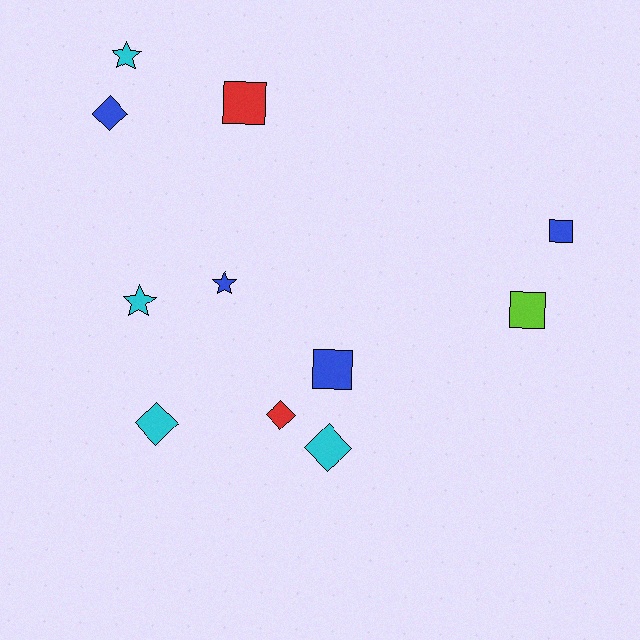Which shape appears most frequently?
Square, with 4 objects.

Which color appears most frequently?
Cyan, with 4 objects.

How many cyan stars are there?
There are 2 cyan stars.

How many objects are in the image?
There are 11 objects.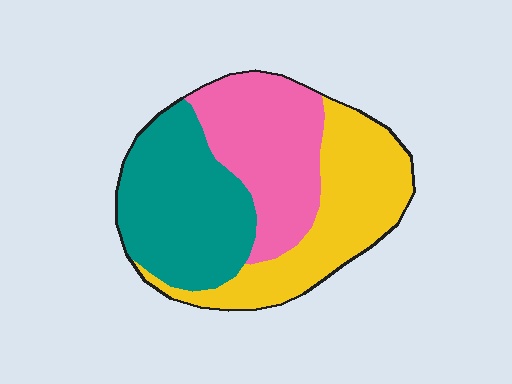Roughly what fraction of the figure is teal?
Teal takes up about one third (1/3) of the figure.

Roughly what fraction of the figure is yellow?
Yellow takes up about one third (1/3) of the figure.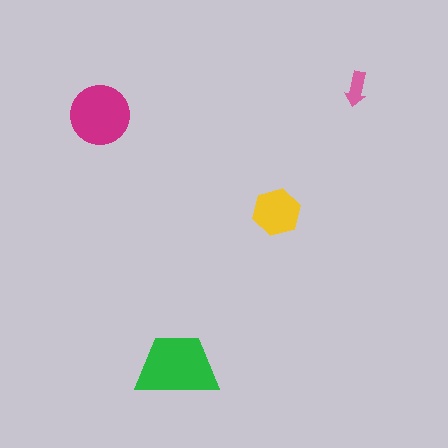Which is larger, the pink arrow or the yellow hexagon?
The yellow hexagon.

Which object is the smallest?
The pink arrow.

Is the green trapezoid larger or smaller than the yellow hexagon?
Larger.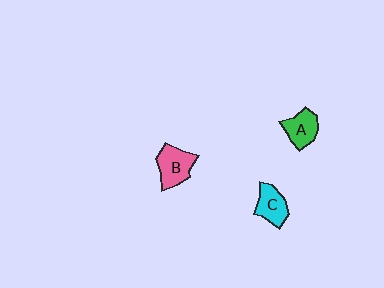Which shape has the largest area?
Shape B (pink).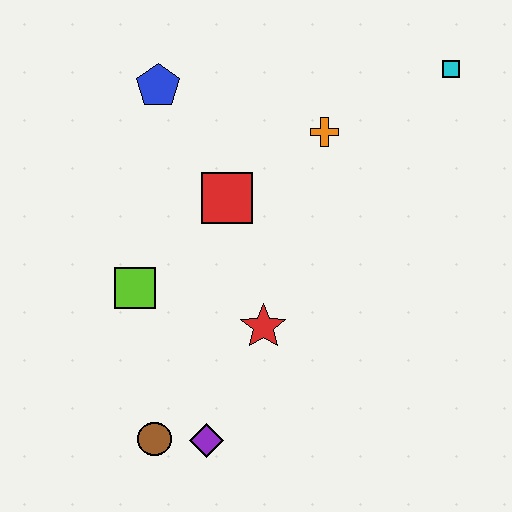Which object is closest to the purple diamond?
The brown circle is closest to the purple diamond.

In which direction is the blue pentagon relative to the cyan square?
The blue pentagon is to the left of the cyan square.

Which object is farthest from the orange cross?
The brown circle is farthest from the orange cross.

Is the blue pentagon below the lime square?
No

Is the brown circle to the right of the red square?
No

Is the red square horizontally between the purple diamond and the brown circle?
No